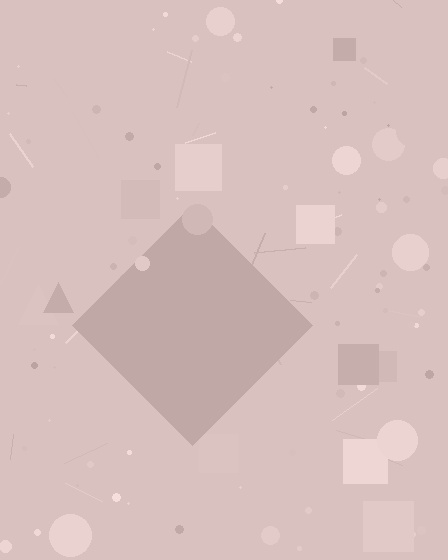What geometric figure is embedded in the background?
A diamond is embedded in the background.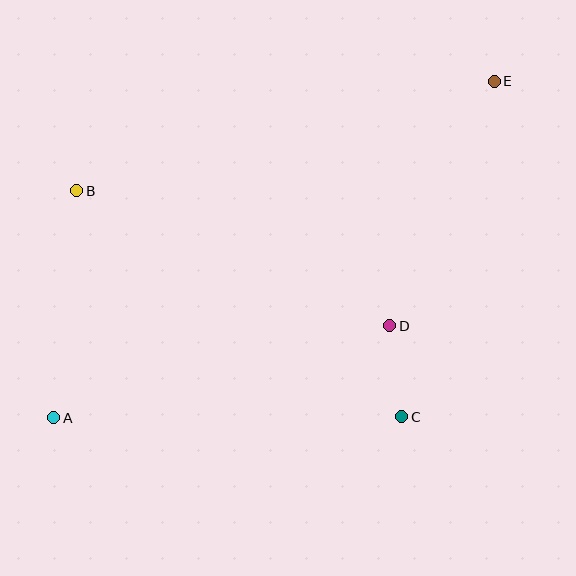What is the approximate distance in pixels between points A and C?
The distance between A and C is approximately 348 pixels.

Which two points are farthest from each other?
Points A and E are farthest from each other.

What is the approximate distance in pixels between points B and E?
The distance between B and E is approximately 431 pixels.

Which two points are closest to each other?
Points C and D are closest to each other.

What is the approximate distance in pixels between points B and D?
The distance between B and D is approximately 341 pixels.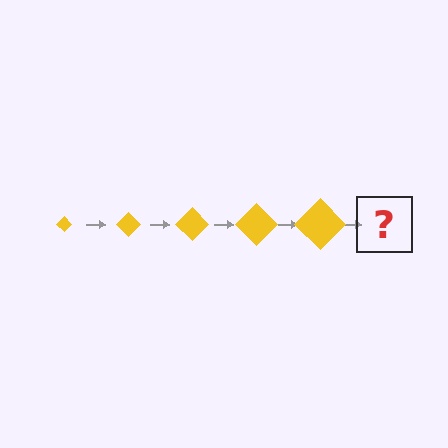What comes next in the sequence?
The next element should be a yellow diamond, larger than the previous one.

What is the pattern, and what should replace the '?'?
The pattern is that the diamond gets progressively larger each step. The '?' should be a yellow diamond, larger than the previous one.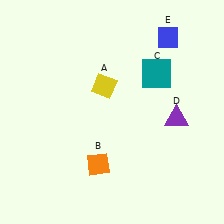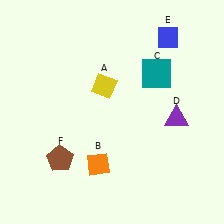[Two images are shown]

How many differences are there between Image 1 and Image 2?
There is 1 difference between the two images.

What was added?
A brown pentagon (F) was added in Image 2.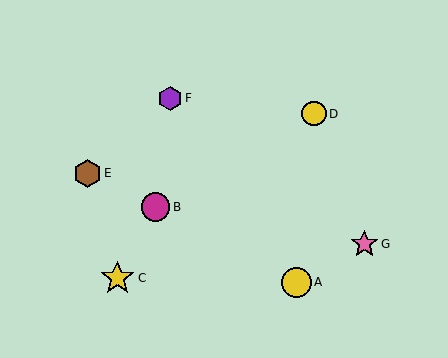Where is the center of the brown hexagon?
The center of the brown hexagon is at (87, 173).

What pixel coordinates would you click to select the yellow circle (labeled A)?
Click at (297, 282) to select the yellow circle A.